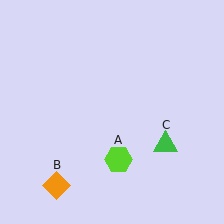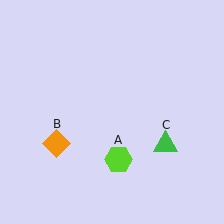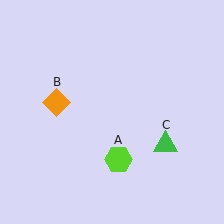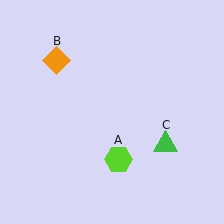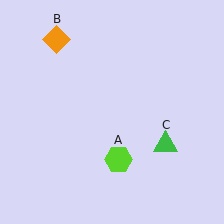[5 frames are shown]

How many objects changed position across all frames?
1 object changed position: orange diamond (object B).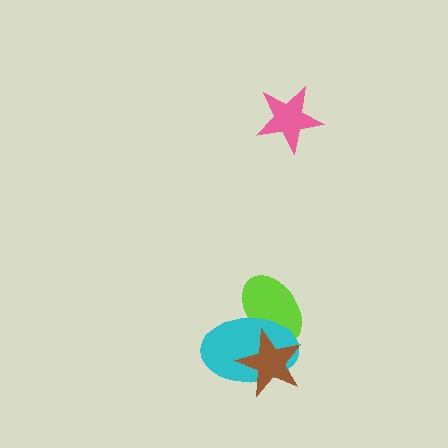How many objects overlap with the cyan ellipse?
2 objects overlap with the cyan ellipse.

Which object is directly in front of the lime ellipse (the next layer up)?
The cyan ellipse is directly in front of the lime ellipse.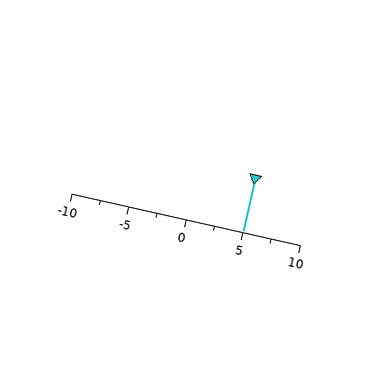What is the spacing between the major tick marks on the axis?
The major ticks are spaced 5 apart.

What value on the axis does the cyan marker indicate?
The marker indicates approximately 5.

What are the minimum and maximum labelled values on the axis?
The axis runs from -10 to 10.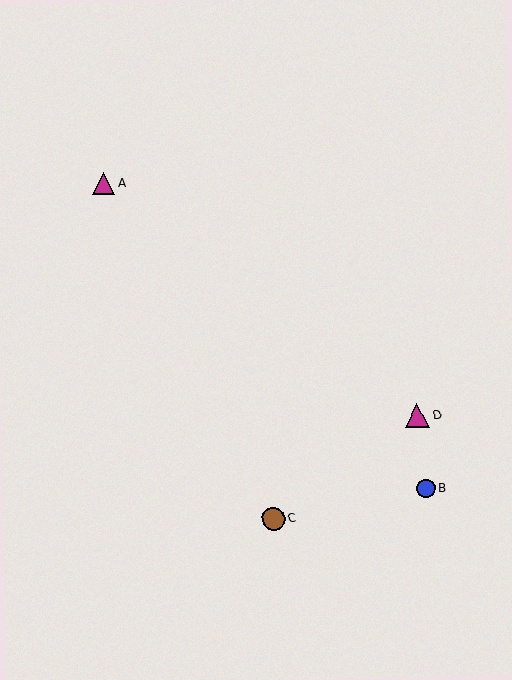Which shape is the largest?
The magenta triangle (labeled D) is the largest.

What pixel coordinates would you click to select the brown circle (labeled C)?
Click at (273, 519) to select the brown circle C.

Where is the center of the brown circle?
The center of the brown circle is at (273, 519).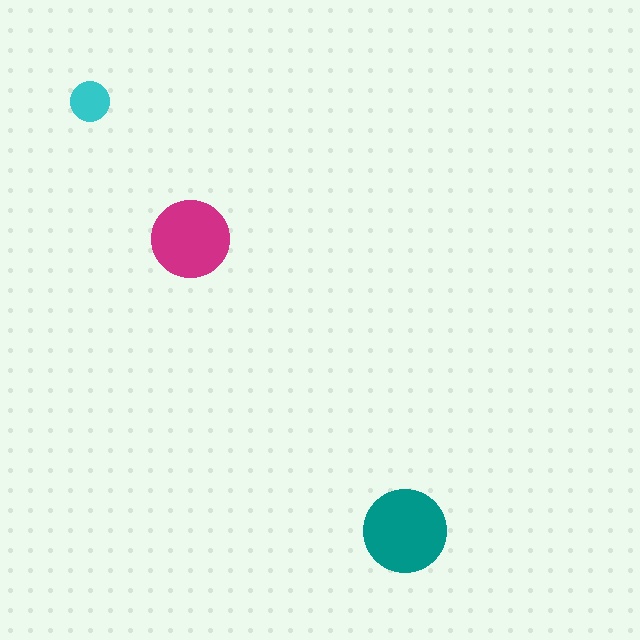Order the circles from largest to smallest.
the teal one, the magenta one, the cyan one.